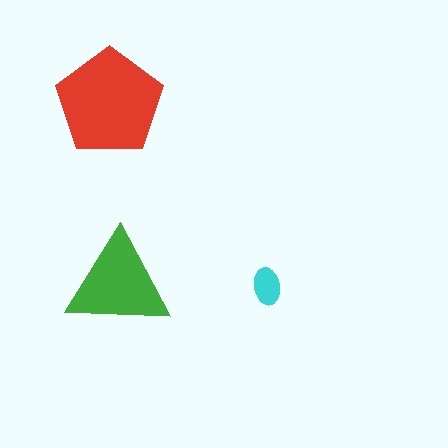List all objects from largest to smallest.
The red pentagon, the green triangle, the cyan ellipse.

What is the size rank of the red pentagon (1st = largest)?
1st.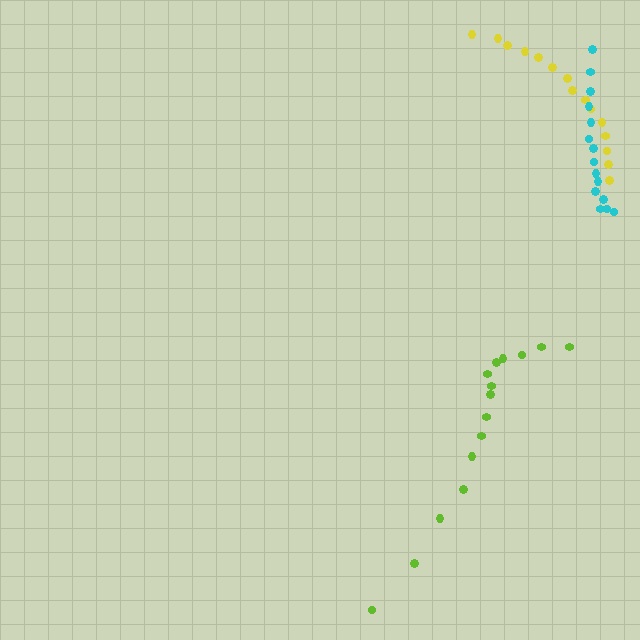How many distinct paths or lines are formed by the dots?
There are 3 distinct paths.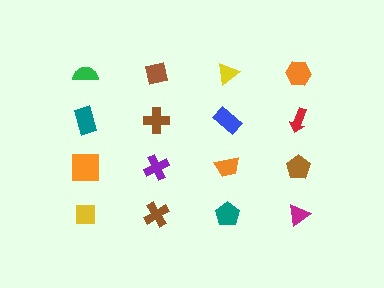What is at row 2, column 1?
A teal rectangle.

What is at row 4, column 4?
A magenta triangle.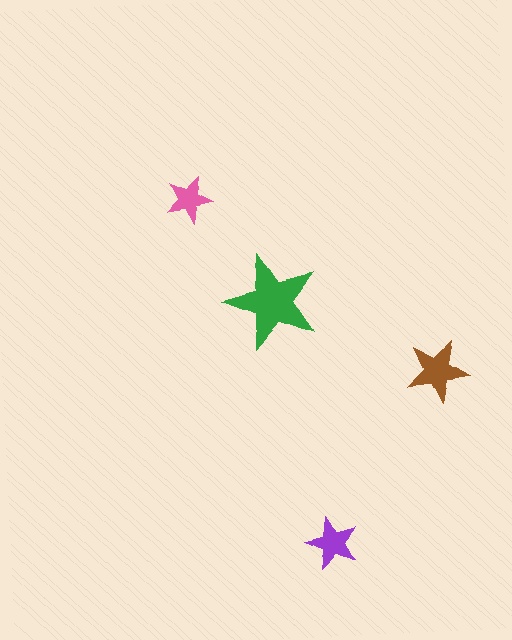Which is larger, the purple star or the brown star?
The brown one.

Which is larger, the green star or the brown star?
The green one.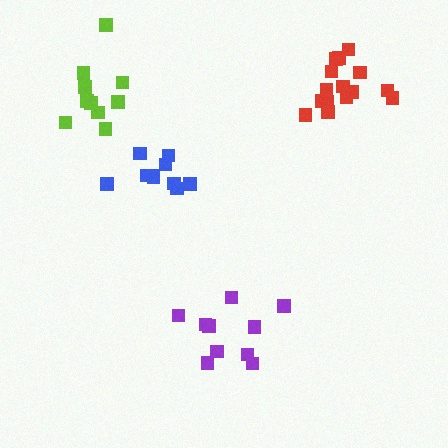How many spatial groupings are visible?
There are 4 spatial groupings.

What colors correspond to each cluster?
The clusters are colored: purple, blue, lime, red.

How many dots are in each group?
Group 1: 10 dots, Group 2: 10 dots, Group 3: 10 dots, Group 4: 15 dots (45 total).